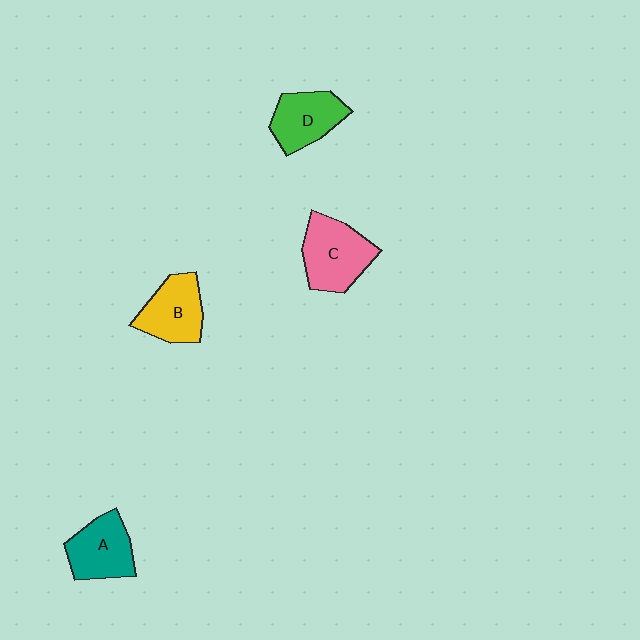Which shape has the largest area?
Shape C (pink).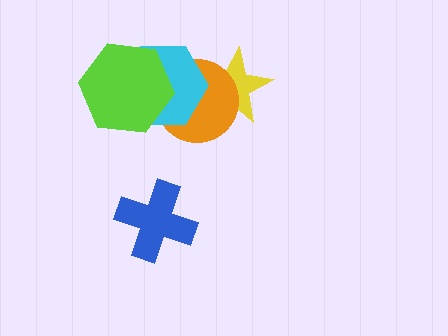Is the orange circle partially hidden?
Yes, it is partially covered by another shape.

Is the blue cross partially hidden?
No, no other shape covers it.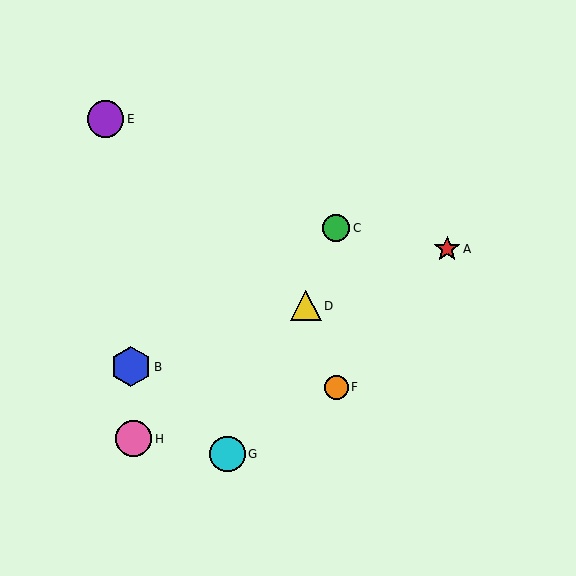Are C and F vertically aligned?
Yes, both are at x≈336.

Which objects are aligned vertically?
Objects C, F are aligned vertically.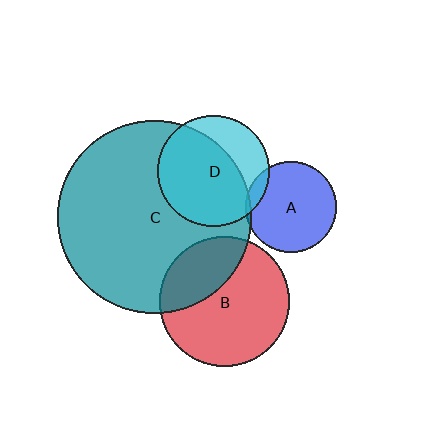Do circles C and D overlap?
Yes.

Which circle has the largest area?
Circle C (teal).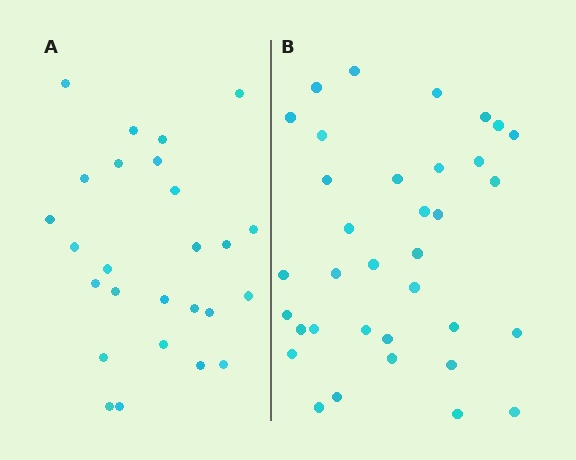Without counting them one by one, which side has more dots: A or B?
Region B (the right region) has more dots.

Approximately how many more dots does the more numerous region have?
Region B has roughly 8 or so more dots than region A.